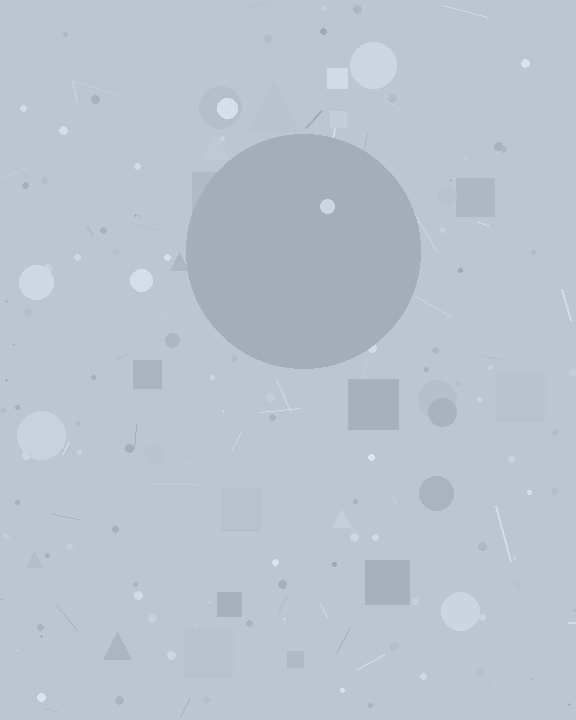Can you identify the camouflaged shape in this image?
The camouflaged shape is a circle.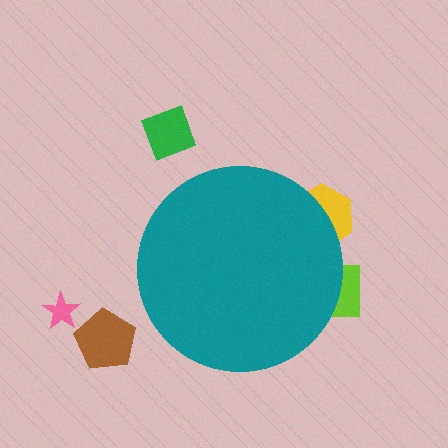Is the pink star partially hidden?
No, the pink star is fully visible.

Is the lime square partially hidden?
Yes, the lime square is partially hidden behind the teal circle.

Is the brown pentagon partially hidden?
No, the brown pentagon is fully visible.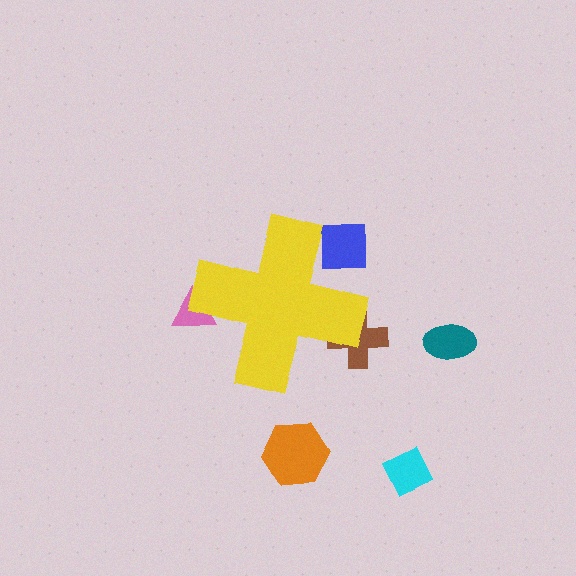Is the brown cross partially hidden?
Yes, the brown cross is partially hidden behind the yellow cross.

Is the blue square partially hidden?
Yes, the blue square is partially hidden behind the yellow cross.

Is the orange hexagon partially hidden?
No, the orange hexagon is fully visible.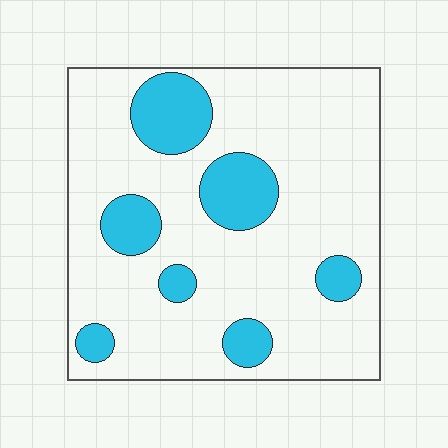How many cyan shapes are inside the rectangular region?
7.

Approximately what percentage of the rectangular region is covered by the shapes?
Approximately 20%.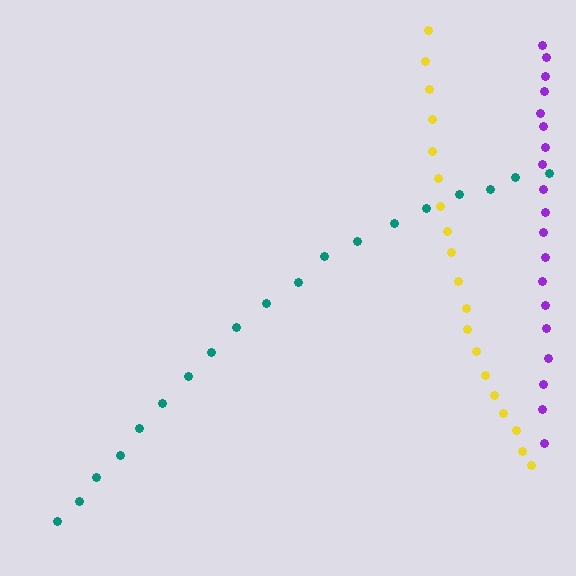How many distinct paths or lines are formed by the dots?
There are 3 distinct paths.